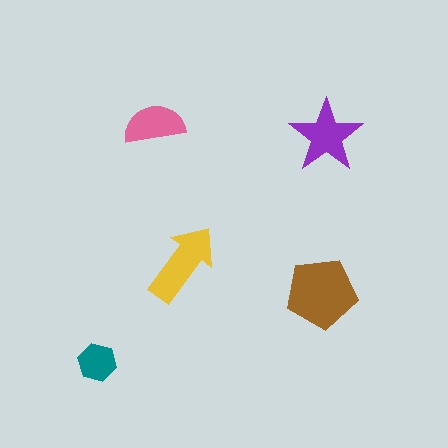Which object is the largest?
The brown pentagon.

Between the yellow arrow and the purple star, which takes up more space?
The yellow arrow.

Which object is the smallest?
The teal hexagon.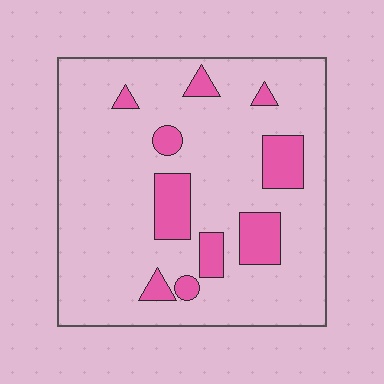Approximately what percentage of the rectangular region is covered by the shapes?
Approximately 15%.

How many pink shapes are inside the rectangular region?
10.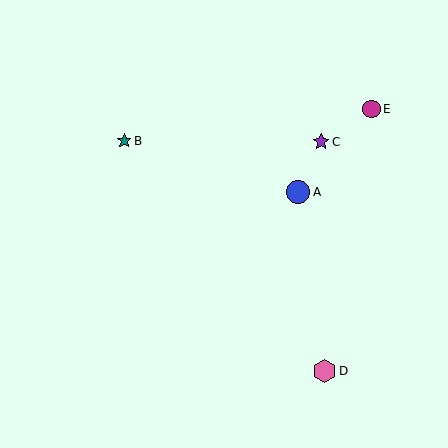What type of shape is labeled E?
Shape E is a magenta circle.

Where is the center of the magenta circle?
The center of the magenta circle is at (372, 109).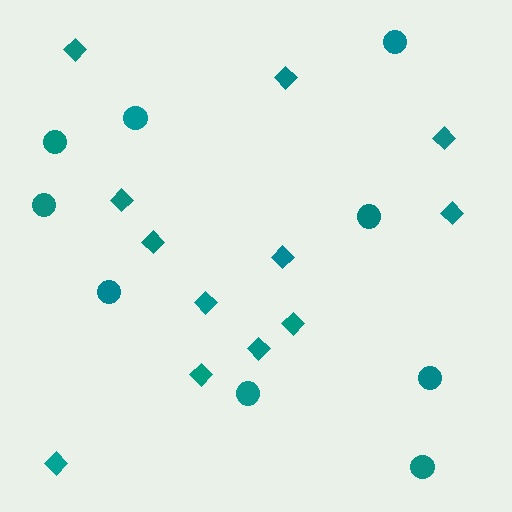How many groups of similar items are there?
There are 2 groups: one group of circles (9) and one group of diamonds (12).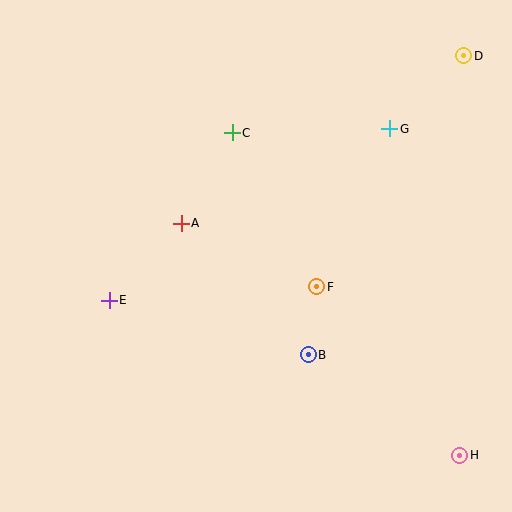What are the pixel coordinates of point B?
Point B is at (308, 355).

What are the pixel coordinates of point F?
Point F is at (317, 287).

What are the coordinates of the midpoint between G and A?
The midpoint between G and A is at (285, 176).